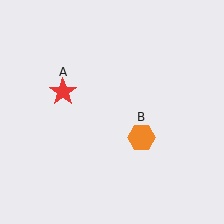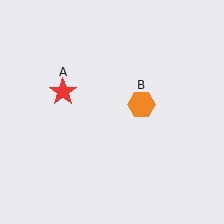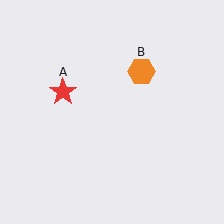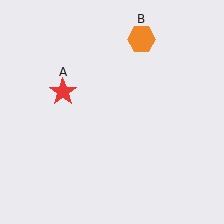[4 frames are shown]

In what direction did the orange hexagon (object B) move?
The orange hexagon (object B) moved up.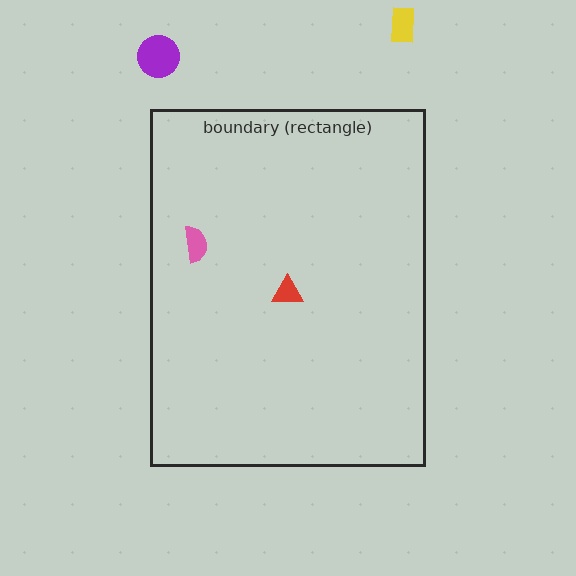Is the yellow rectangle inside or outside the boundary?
Outside.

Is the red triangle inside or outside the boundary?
Inside.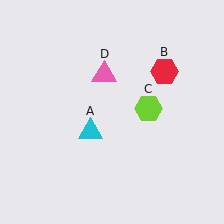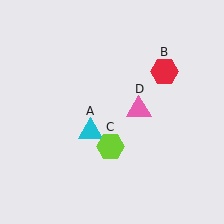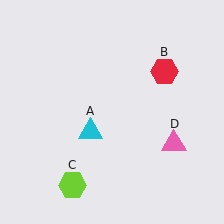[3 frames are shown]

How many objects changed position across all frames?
2 objects changed position: lime hexagon (object C), pink triangle (object D).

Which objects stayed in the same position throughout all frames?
Cyan triangle (object A) and red hexagon (object B) remained stationary.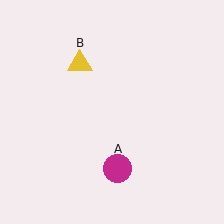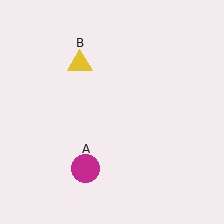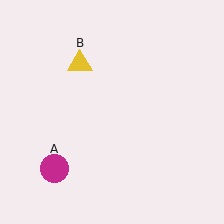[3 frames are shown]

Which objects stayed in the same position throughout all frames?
Yellow triangle (object B) remained stationary.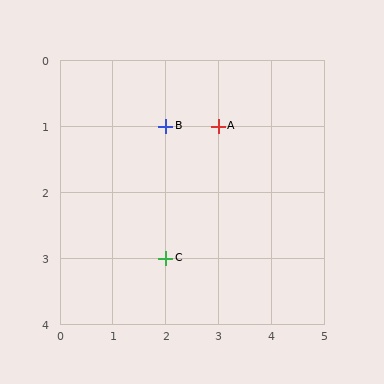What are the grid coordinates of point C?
Point C is at grid coordinates (2, 3).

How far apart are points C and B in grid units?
Points C and B are 2 rows apart.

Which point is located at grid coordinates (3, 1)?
Point A is at (3, 1).